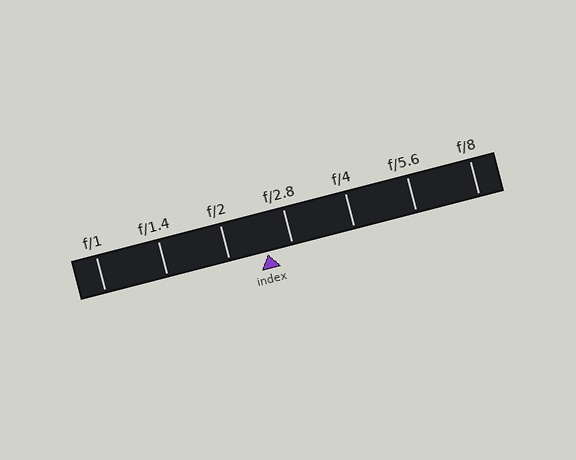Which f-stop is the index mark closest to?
The index mark is closest to f/2.8.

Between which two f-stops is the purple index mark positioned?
The index mark is between f/2 and f/2.8.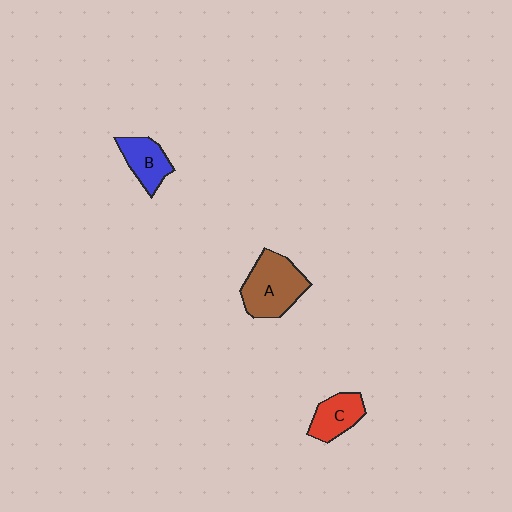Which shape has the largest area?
Shape A (brown).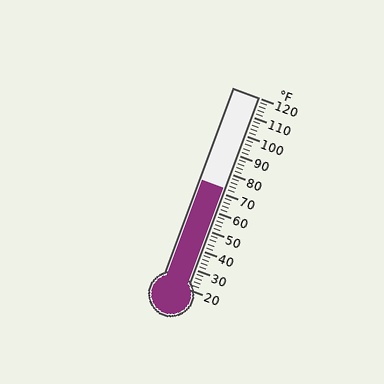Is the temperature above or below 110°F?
The temperature is below 110°F.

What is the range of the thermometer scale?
The thermometer scale ranges from 20°F to 120°F.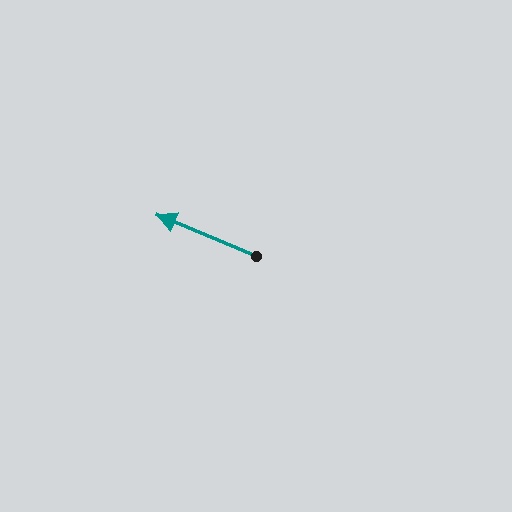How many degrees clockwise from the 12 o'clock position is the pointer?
Approximately 293 degrees.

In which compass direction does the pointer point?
Northwest.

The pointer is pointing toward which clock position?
Roughly 10 o'clock.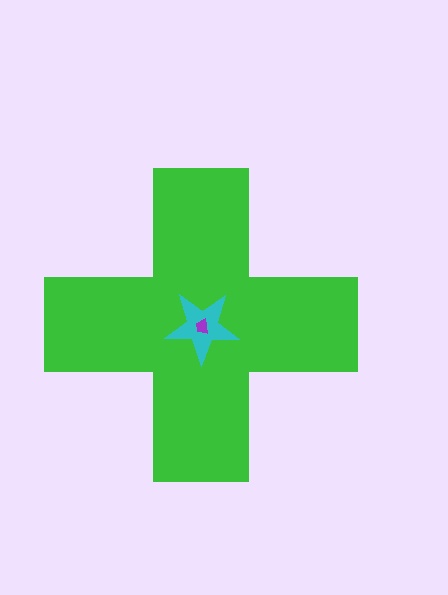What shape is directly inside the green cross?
The cyan star.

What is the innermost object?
The purple trapezoid.